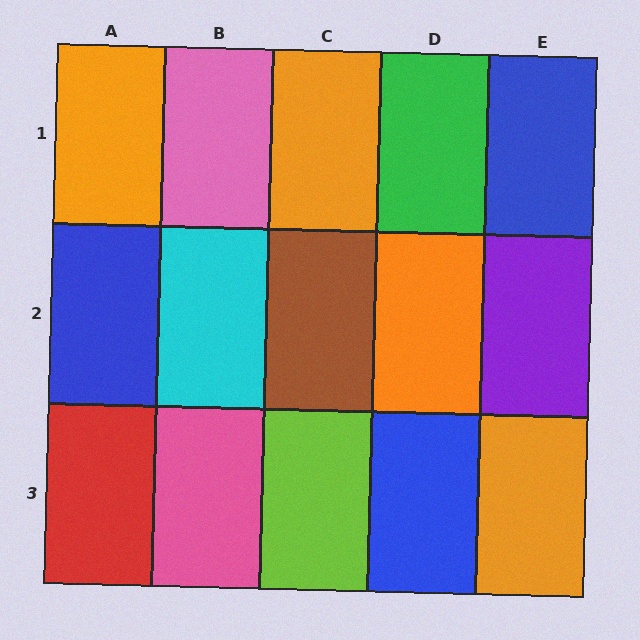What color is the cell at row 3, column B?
Pink.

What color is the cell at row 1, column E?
Blue.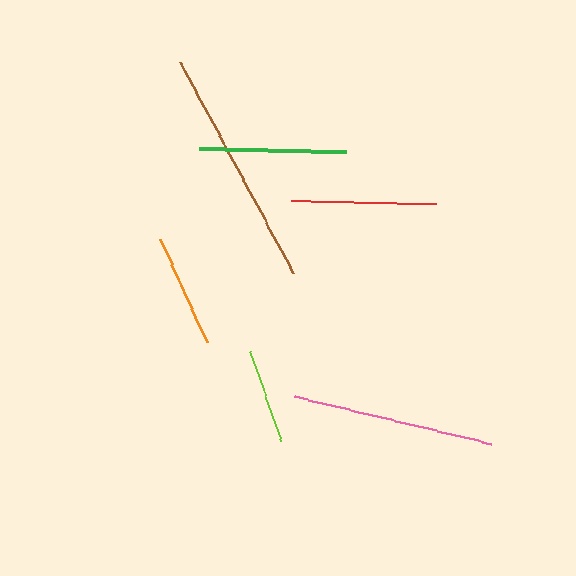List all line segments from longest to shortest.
From longest to shortest: brown, pink, green, red, orange, lime.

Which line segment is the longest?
The brown line is the longest at approximately 238 pixels.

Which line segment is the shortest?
The lime line is the shortest at approximately 95 pixels.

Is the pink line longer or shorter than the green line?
The pink line is longer than the green line.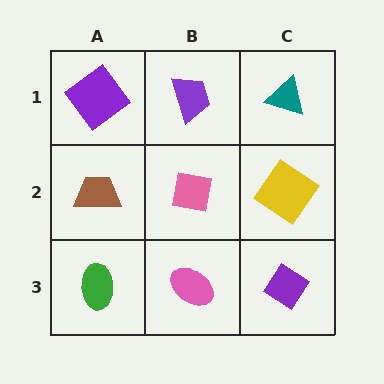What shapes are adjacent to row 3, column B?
A pink square (row 2, column B), a green ellipse (row 3, column A), a purple diamond (row 3, column C).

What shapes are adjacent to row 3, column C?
A yellow diamond (row 2, column C), a pink ellipse (row 3, column B).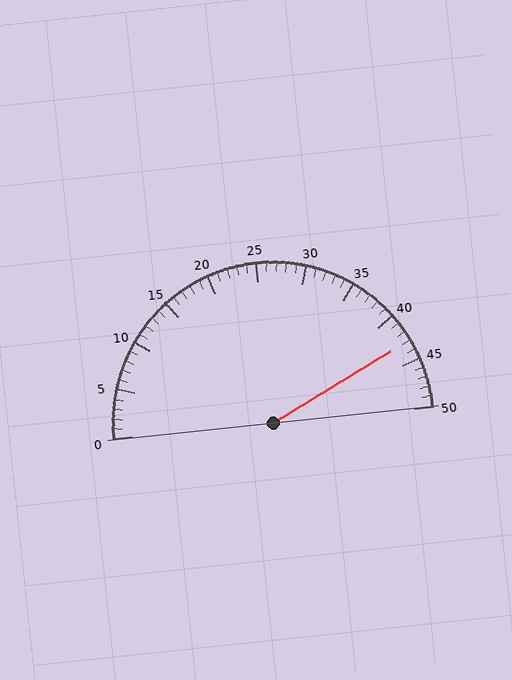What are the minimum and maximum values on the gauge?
The gauge ranges from 0 to 50.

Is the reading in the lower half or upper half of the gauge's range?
The reading is in the upper half of the range (0 to 50).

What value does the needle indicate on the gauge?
The needle indicates approximately 43.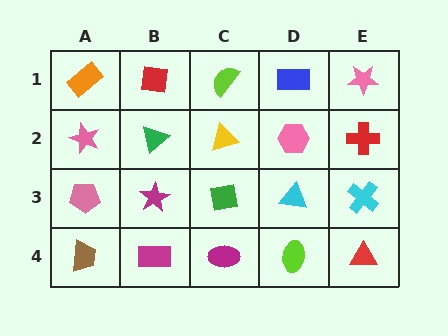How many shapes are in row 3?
5 shapes.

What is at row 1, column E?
A pink star.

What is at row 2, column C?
A yellow triangle.